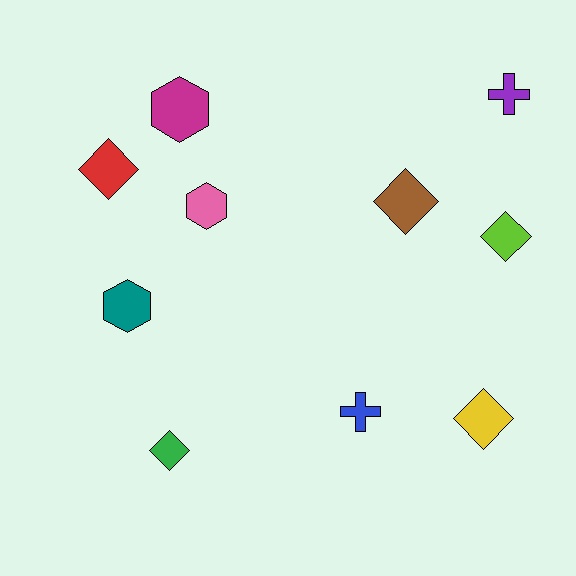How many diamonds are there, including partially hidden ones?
There are 5 diamonds.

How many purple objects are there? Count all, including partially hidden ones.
There is 1 purple object.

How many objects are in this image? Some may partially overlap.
There are 10 objects.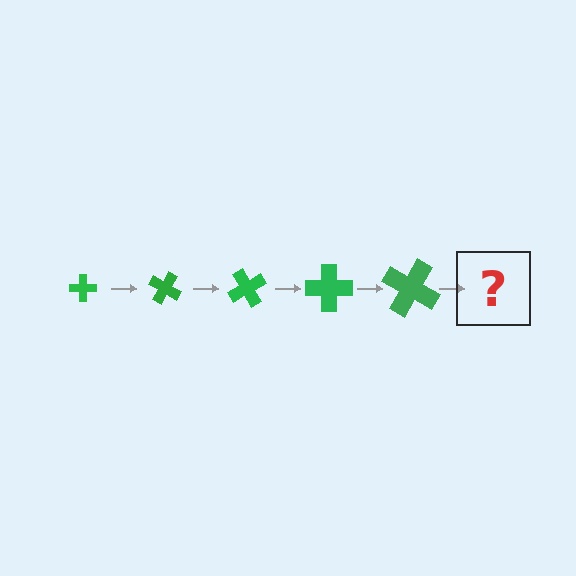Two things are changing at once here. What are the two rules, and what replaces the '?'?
The two rules are that the cross grows larger each step and it rotates 30 degrees each step. The '?' should be a cross, larger than the previous one and rotated 150 degrees from the start.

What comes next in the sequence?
The next element should be a cross, larger than the previous one and rotated 150 degrees from the start.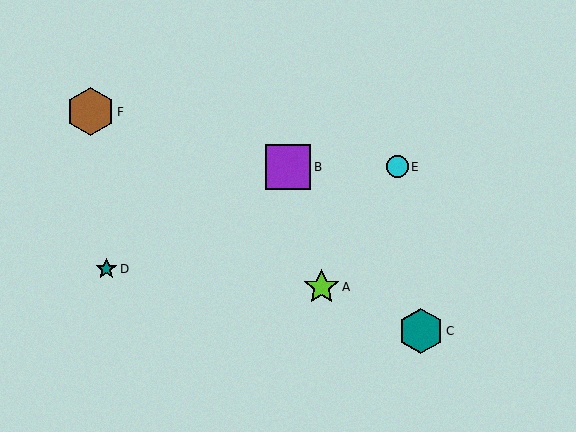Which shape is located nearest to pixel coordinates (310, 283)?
The lime star (labeled A) at (321, 287) is nearest to that location.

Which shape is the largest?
The brown hexagon (labeled F) is the largest.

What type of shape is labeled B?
Shape B is a purple square.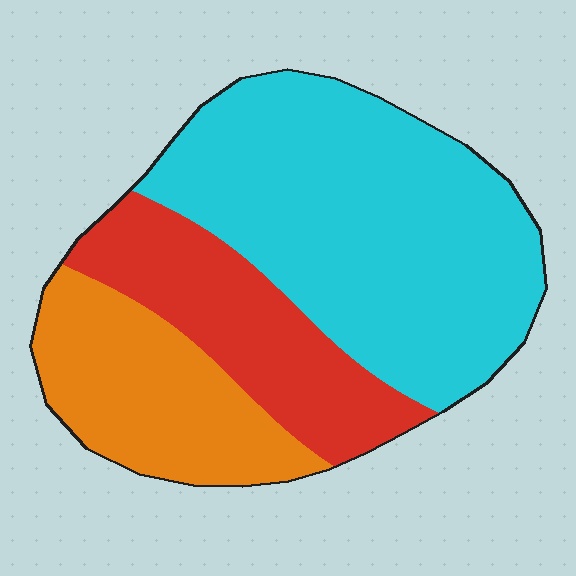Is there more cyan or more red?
Cyan.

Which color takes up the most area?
Cyan, at roughly 55%.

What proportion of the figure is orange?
Orange takes up between a sixth and a third of the figure.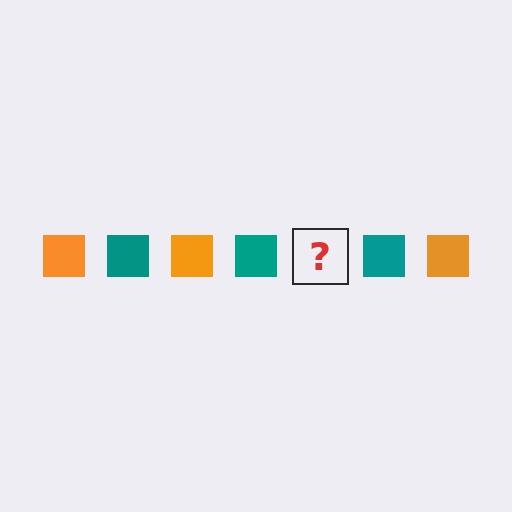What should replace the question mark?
The question mark should be replaced with an orange square.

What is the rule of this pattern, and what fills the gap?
The rule is that the pattern cycles through orange, teal squares. The gap should be filled with an orange square.